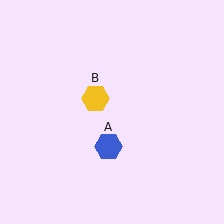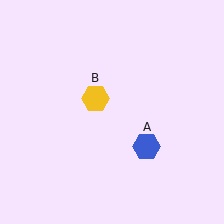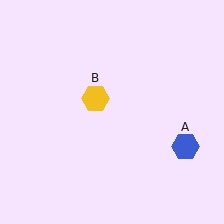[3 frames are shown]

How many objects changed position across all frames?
1 object changed position: blue hexagon (object A).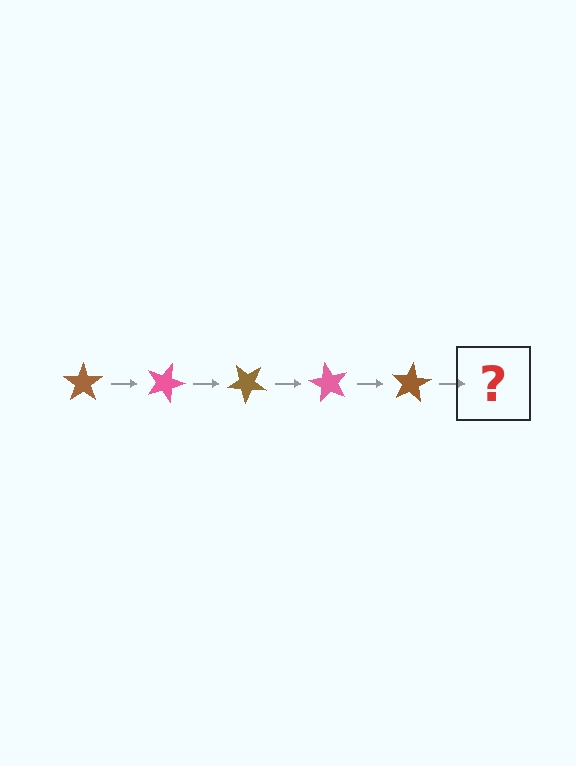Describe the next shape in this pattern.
It should be a pink star, rotated 100 degrees from the start.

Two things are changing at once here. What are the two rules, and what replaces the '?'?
The two rules are that it rotates 20 degrees each step and the color cycles through brown and pink. The '?' should be a pink star, rotated 100 degrees from the start.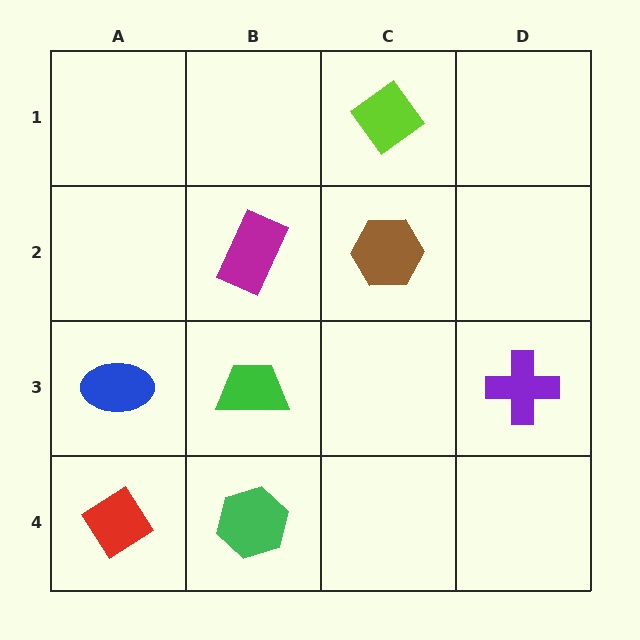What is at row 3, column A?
A blue ellipse.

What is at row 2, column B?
A magenta rectangle.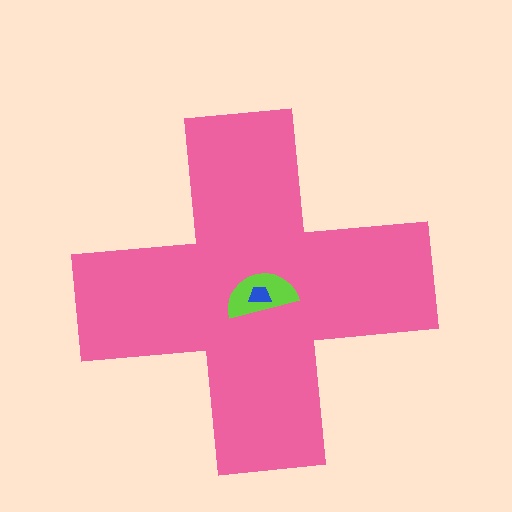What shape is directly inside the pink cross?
The lime semicircle.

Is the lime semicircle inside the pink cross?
Yes.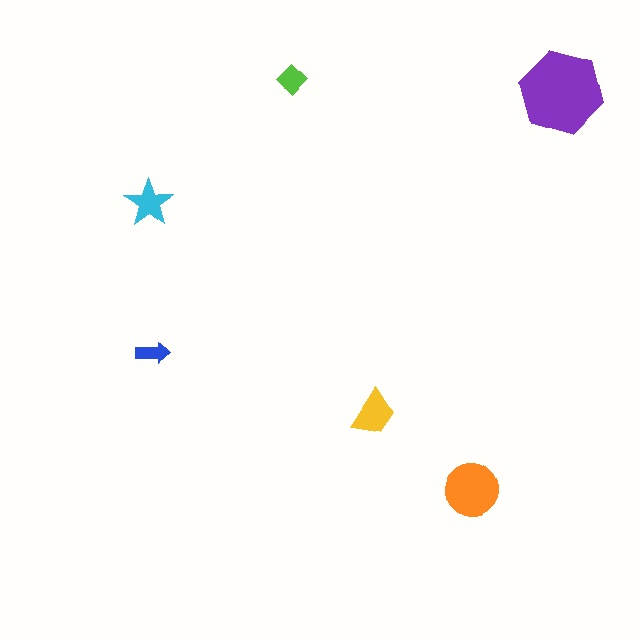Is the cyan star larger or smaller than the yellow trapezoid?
Smaller.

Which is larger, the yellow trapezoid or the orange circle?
The orange circle.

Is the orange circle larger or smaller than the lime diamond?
Larger.